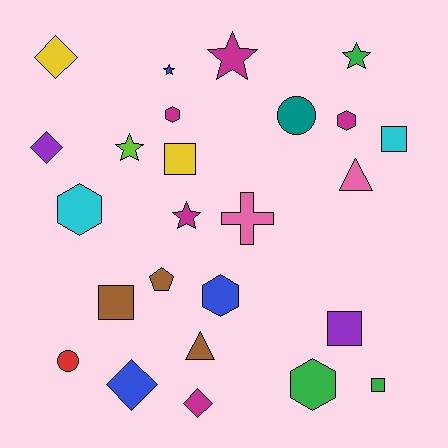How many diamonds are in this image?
There are 4 diamonds.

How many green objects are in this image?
There are 3 green objects.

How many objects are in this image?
There are 25 objects.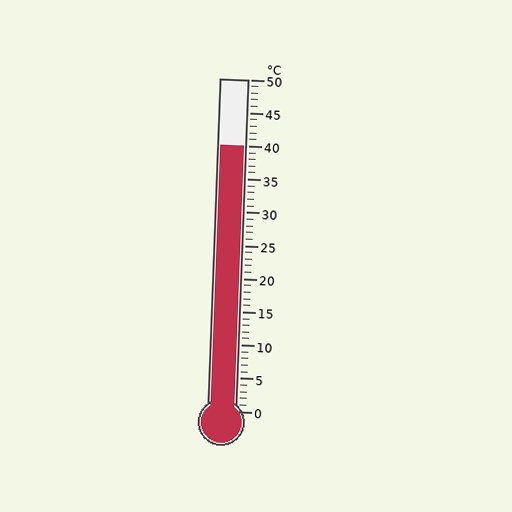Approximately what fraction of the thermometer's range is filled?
The thermometer is filled to approximately 80% of its range.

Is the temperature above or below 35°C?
The temperature is above 35°C.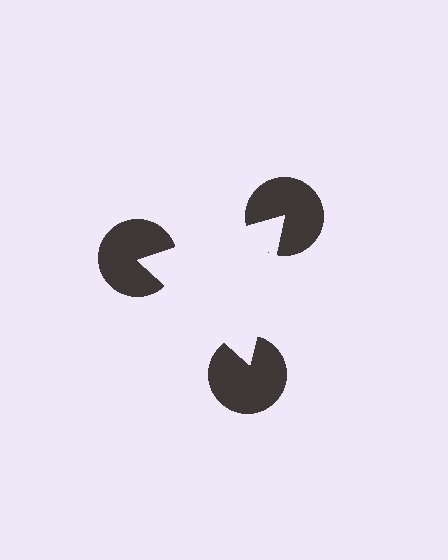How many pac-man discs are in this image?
There are 3 — one at each vertex of the illusory triangle.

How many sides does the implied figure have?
3 sides.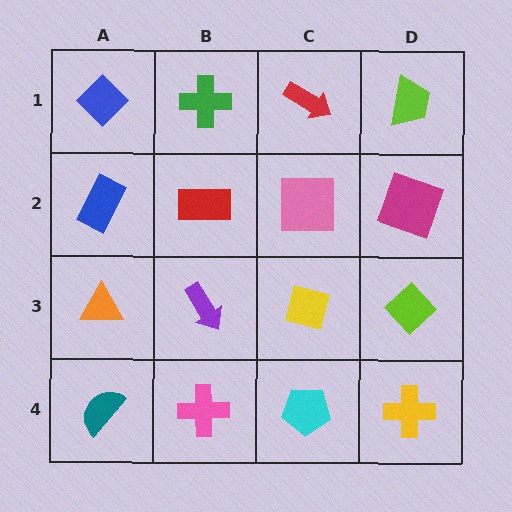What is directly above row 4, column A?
An orange triangle.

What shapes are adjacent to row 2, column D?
A lime trapezoid (row 1, column D), a lime diamond (row 3, column D), a pink square (row 2, column C).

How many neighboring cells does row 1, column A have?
2.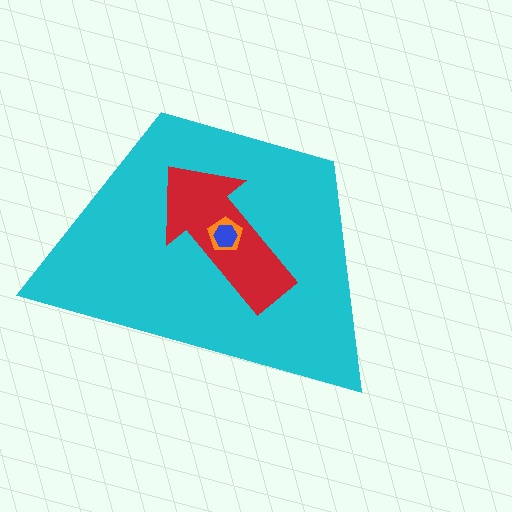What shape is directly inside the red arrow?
The orange pentagon.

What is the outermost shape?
The cyan trapezoid.